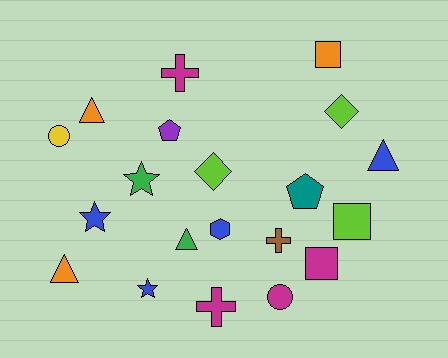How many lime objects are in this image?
There are 3 lime objects.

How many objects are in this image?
There are 20 objects.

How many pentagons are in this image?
There are 2 pentagons.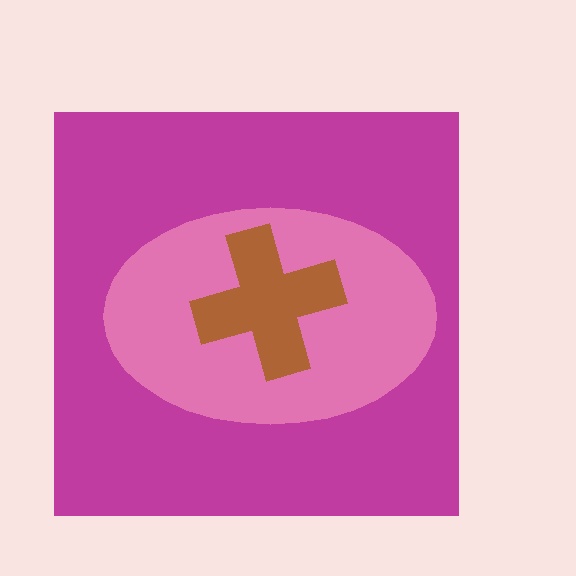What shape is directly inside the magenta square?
The pink ellipse.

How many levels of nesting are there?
3.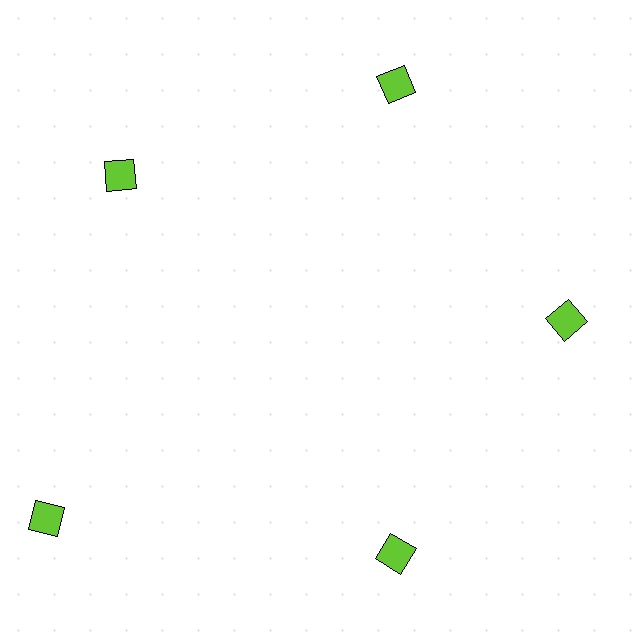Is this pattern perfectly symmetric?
No. The 5 lime squares are arranged in a ring, but one element near the 8 o'clock position is pushed outward from the center, breaking the 5-fold rotational symmetry.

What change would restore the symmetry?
The symmetry would be restored by moving it inward, back onto the ring so that all 5 squares sit at equal angles and equal distance from the center.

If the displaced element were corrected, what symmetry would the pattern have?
It would have 5-fold rotational symmetry — the pattern would map onto itself every 72 degrees.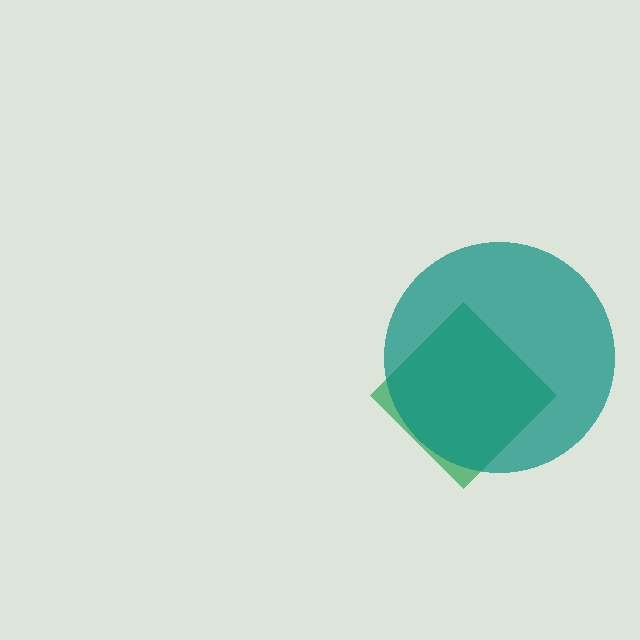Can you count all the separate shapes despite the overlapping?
Yes, there are 2 separate shapes.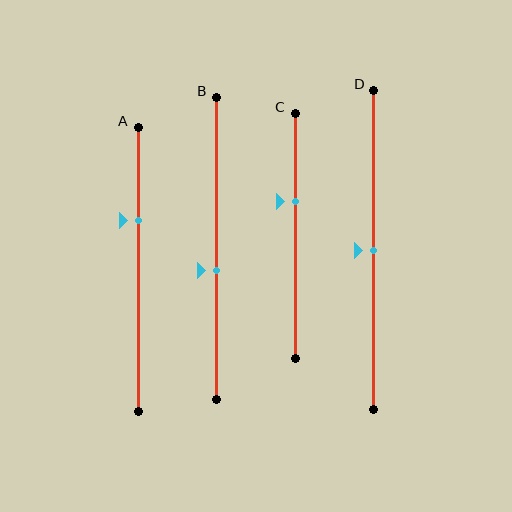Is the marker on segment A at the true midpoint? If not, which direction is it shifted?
No, the marker on segment A is shifted upward by about 17% of the segment length.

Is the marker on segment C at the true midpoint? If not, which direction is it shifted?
No, the marker on segment C is shifted upward by about 14% of the segment length.